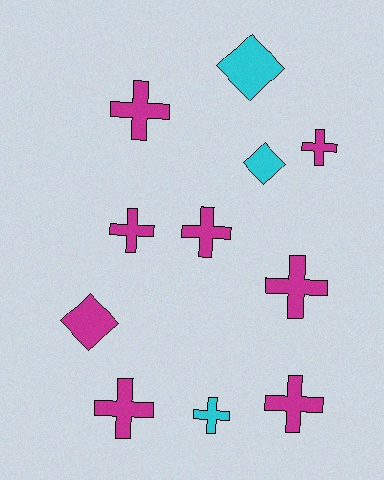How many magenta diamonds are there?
There is 1 magenta diamond.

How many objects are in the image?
There are 11 objects.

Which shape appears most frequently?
Cross, with 8 objects.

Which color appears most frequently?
Magenta, with 8 objects.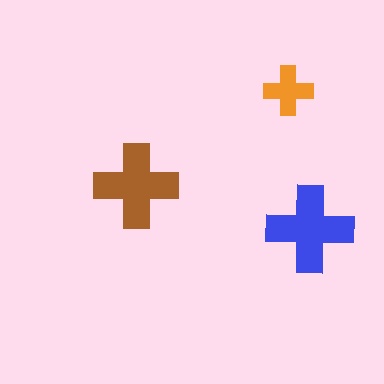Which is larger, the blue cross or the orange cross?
The blue one.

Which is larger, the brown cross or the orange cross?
The brown one.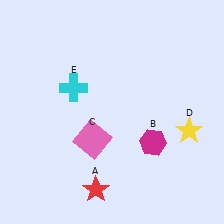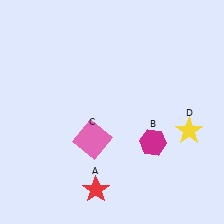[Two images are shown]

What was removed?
The cyan cross (E) was removed in Image 2.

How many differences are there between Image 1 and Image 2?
There is 1 difference between the two images.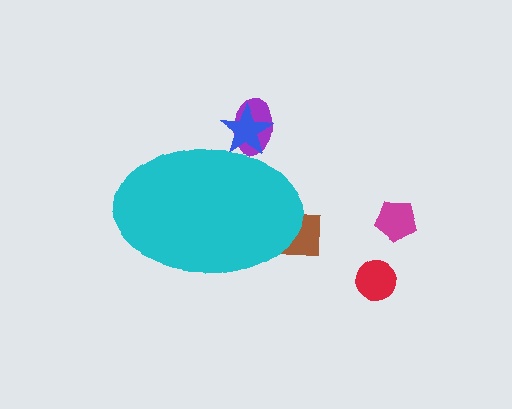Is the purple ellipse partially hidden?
Yes, the purple ellipse is partially hidden behind the cyan ellipse.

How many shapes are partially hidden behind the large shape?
3 shapes are partially hidden.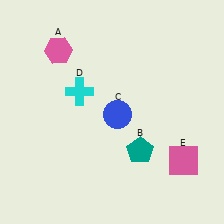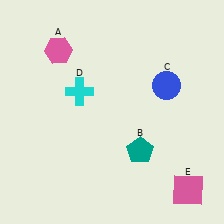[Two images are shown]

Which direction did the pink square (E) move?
The pink square (E) moved down.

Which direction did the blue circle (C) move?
The blue circle (C) moved right.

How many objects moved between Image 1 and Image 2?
2 objects moved between the two images.